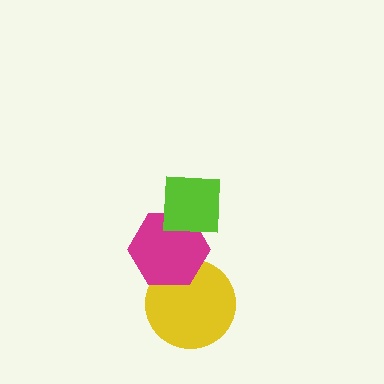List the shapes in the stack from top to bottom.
From top to bottom: the lime square, the magenta hexagon, the yellow circle.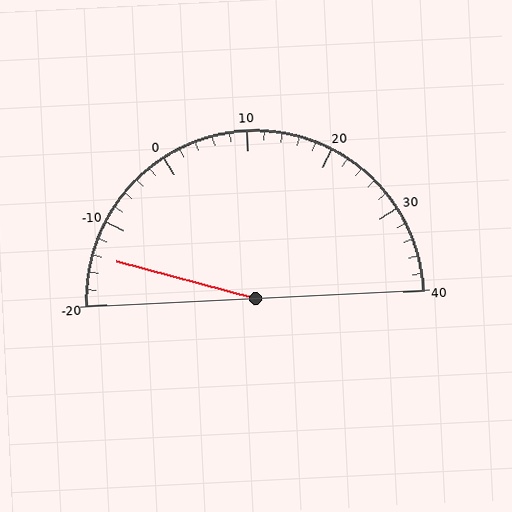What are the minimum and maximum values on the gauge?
The gauge ranges from -20 to 40.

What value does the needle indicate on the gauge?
The needle indicates approximately -14.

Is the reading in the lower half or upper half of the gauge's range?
The reading is in the lower half of the range (-20 to 40).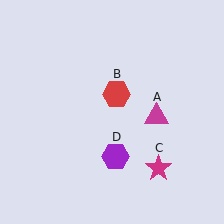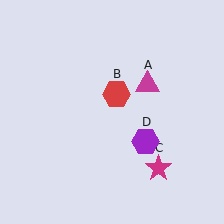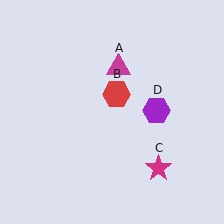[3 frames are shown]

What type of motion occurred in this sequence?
The magenta triangle (object A), purple hexagon (object D) rotated counterclockwise around the center of the scene.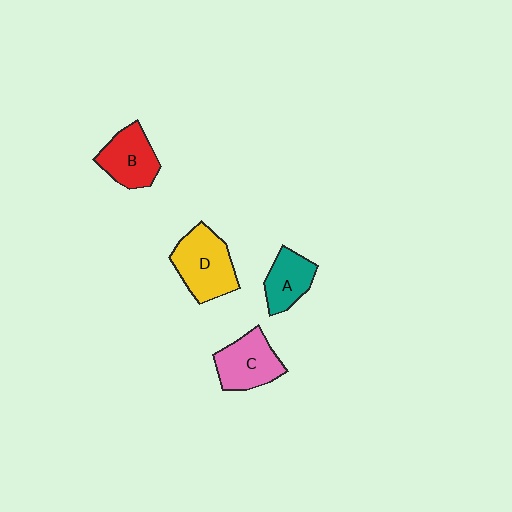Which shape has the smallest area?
Shape A (teal).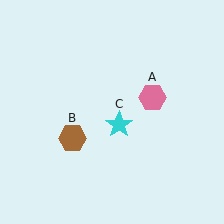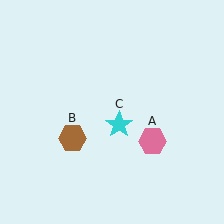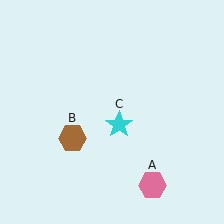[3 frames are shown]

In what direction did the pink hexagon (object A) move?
The pink hexagon (object A) moved down.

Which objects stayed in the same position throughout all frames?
Brown hexagon (object B) and cyan star (object C) remained stationary.